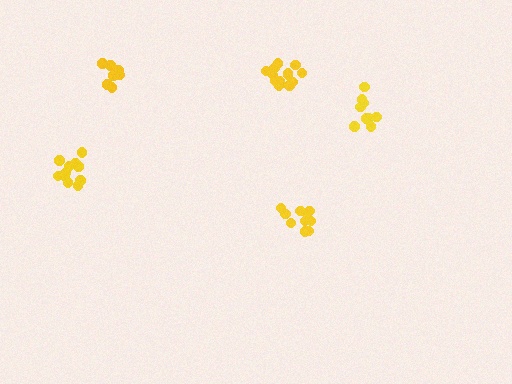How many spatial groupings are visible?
There are 5 spatial groupings.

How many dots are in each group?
Group 1: 7 dots, Group 2: 10 dots, Group 3: 13 dots, Group 4: 11 dots, Group 5: 9 dots (50 total).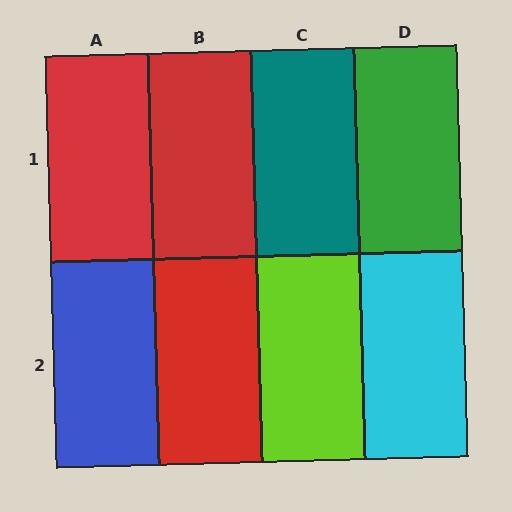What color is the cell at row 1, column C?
Teal.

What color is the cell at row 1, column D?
Green.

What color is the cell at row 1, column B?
Red.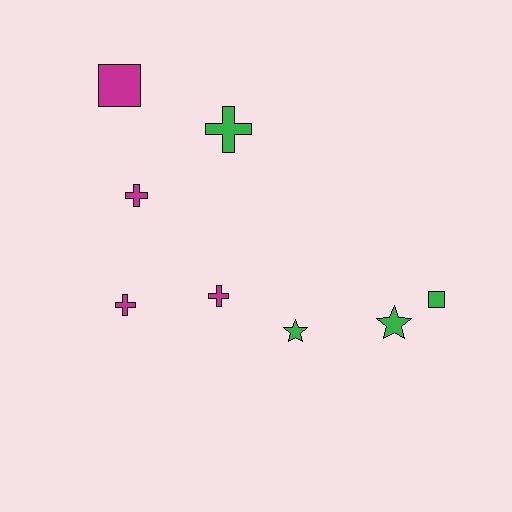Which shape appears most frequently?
Cross, with 4 objects.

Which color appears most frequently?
Magenta, with 4 objects.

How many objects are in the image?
There are 8 objects.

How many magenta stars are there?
There are no magenta stars.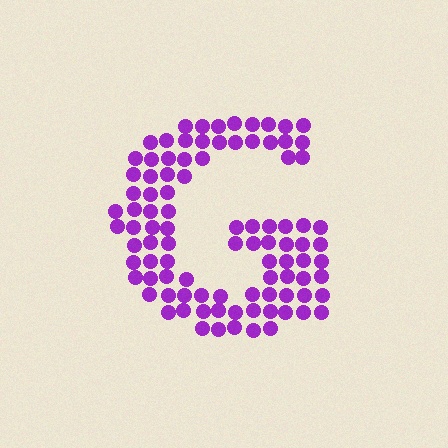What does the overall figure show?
The overall figure shows the letter G.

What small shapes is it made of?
It is made of small circles.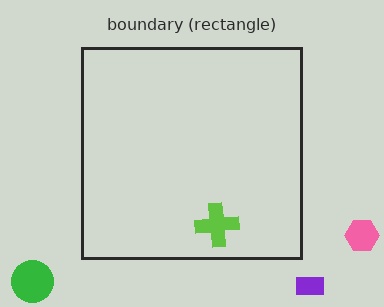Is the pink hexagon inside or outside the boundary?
Outside.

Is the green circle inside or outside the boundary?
Outside.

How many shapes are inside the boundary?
1 inside, 3 outside.